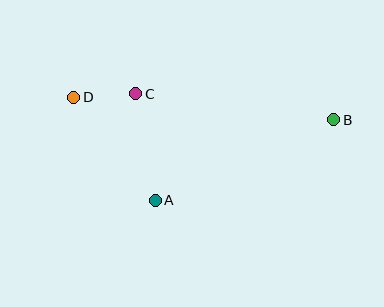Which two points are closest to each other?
Points C and D are closest to each other.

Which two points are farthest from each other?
Points B and D are farthest from each other.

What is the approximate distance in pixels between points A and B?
The distance between A and B is approximately 196 pixels.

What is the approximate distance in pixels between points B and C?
The distance between B and C is approximately 199 pixels.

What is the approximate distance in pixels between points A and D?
The distance between A and D is approximately 131 pixels.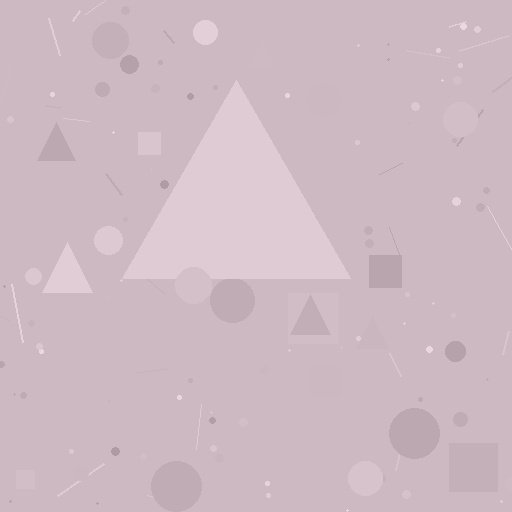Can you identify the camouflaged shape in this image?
The camouflaged shape is a triangle.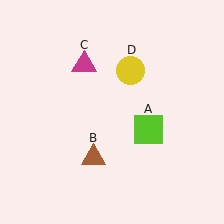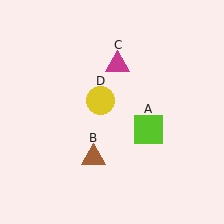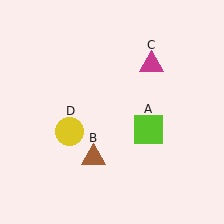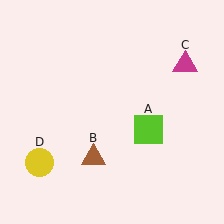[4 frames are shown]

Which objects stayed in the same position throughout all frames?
Lime square (object A) and brown triangle (object B) remained stationary.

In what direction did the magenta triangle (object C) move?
The magenta triangle (object C) moved right.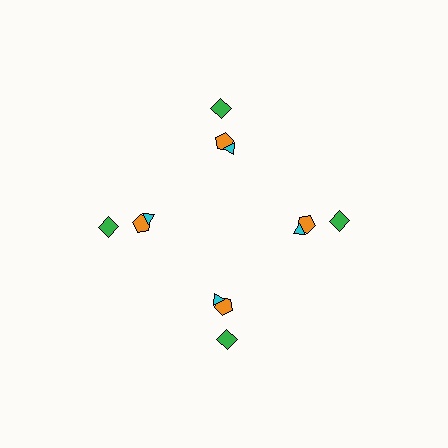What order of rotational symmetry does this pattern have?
This pattern has 4-fold rotational symmetry.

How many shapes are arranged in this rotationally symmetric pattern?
There are 12 shapes, arranged in 4 groups of 3.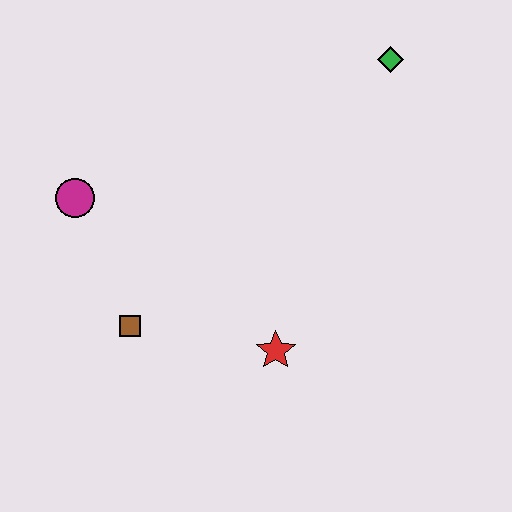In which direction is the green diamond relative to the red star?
The green diamond is above the red star.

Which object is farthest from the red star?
The green diamond is farthest from the red star.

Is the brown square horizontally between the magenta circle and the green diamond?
Yes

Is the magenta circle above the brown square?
Yes